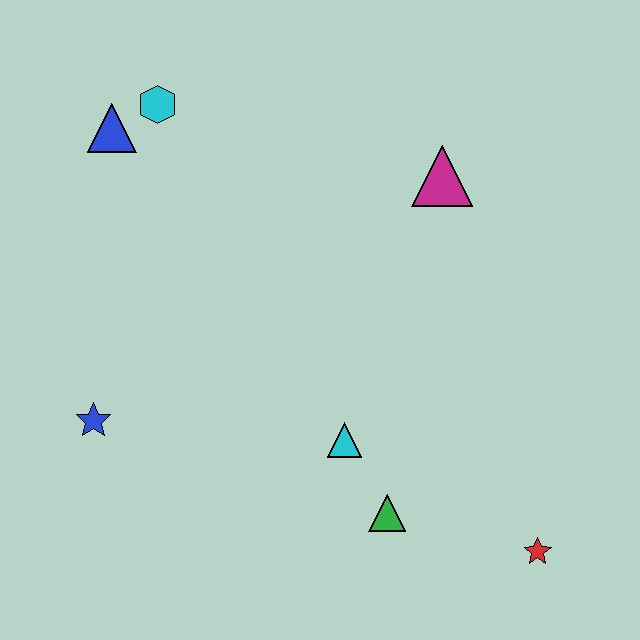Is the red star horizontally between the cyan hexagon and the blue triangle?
No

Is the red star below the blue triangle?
Yes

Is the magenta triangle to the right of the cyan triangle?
Yes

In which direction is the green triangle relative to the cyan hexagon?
The green triangle is below the cyan hexagon.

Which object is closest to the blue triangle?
The cyan hexagon is closest to the blue triangle.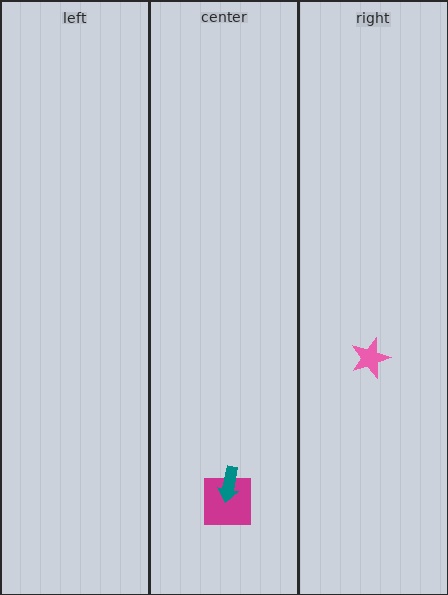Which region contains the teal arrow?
The center region.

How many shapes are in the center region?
2.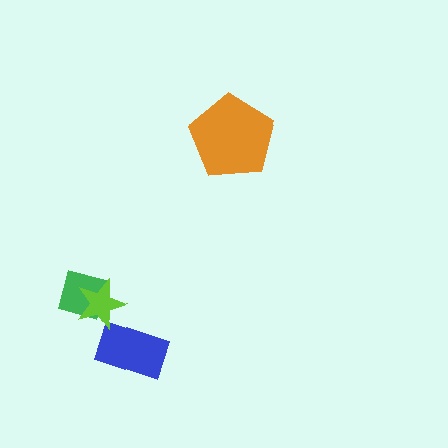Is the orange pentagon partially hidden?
No, no other shape covers it.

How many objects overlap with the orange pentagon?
0 objects overlap with the orange pentagon.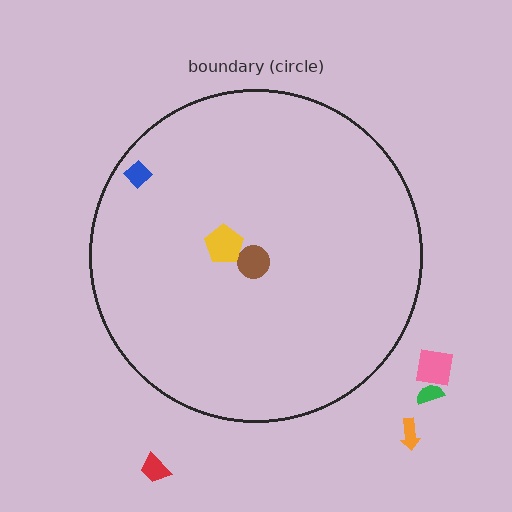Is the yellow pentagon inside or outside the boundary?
Inside.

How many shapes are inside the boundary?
3 inside, 4 outside.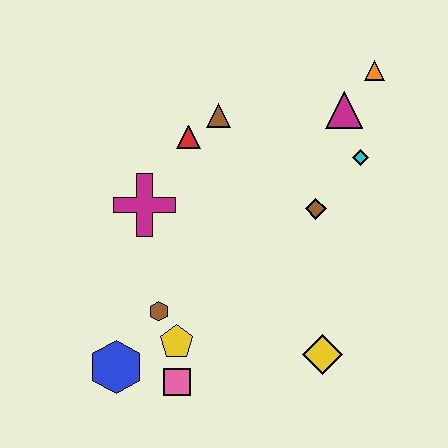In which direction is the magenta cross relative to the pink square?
The magenta cross is above the pink square.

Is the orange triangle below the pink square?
No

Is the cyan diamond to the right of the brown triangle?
Yes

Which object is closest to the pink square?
The yellow pentagon is closest to the pink square.